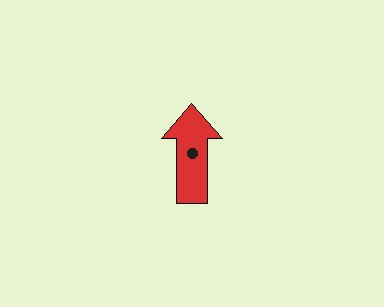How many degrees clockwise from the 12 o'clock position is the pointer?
Approximately 360 degrees.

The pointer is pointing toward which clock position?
Roughly 12 o'clock.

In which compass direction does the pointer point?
North.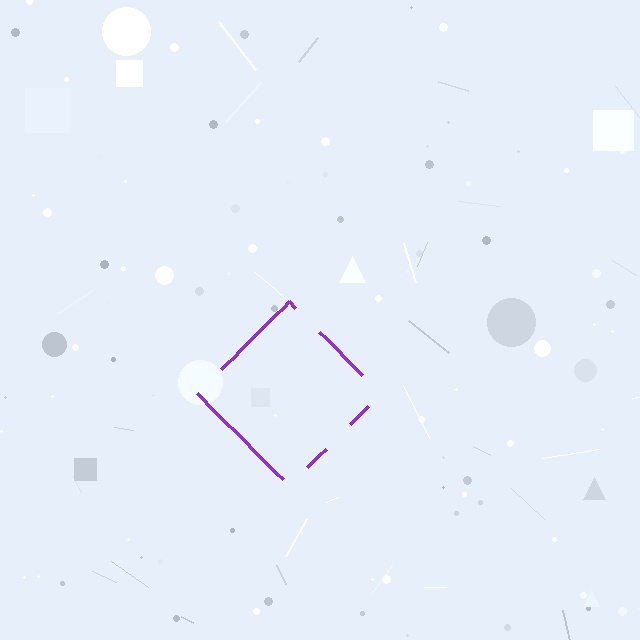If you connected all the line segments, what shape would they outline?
They would outline a diamond.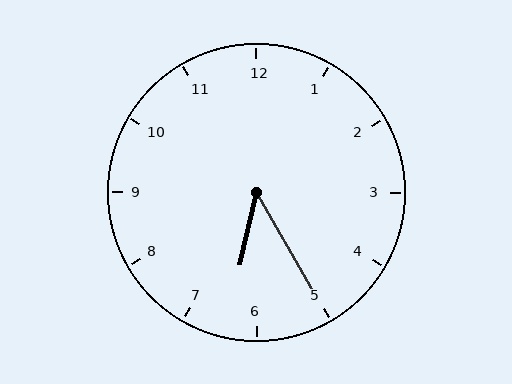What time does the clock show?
6:25.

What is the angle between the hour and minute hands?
Approximately 42 degrees.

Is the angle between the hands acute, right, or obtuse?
It is acute.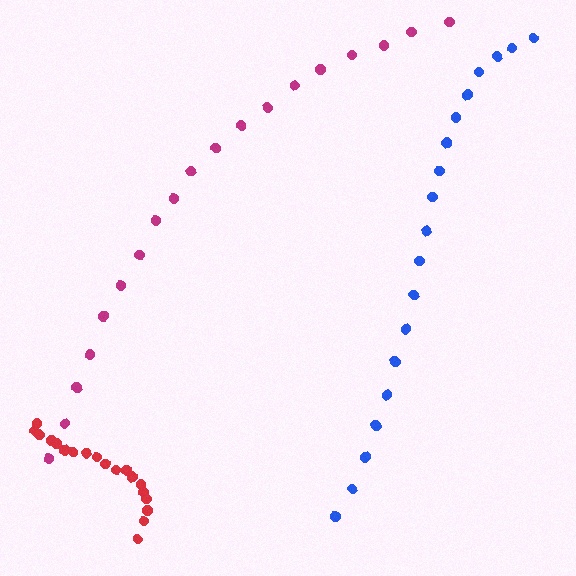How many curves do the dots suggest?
There are 3 distinct paths.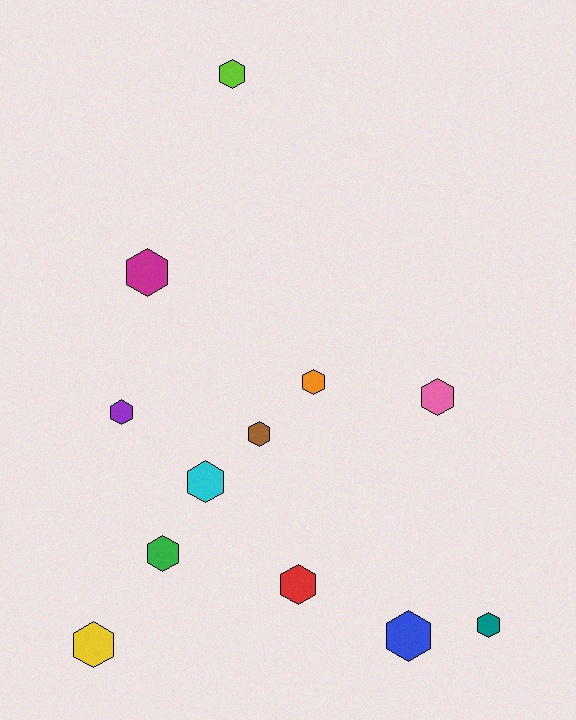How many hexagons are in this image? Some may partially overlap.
There are 12 hexagons.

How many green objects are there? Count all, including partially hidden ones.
There is 1 green object.